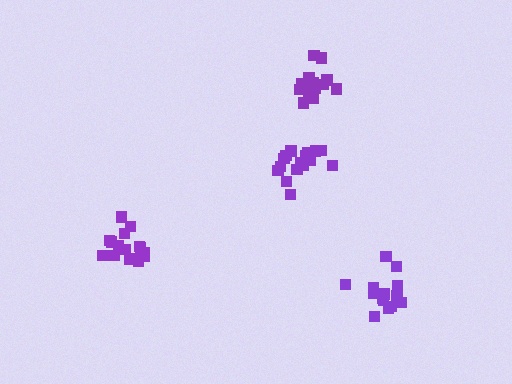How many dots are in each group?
Group 1: 14 dots, Group 2: 17 dots, Group 3: 16 dots, Group 4: 14 dots (61 total).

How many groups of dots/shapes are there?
There are 4 groups.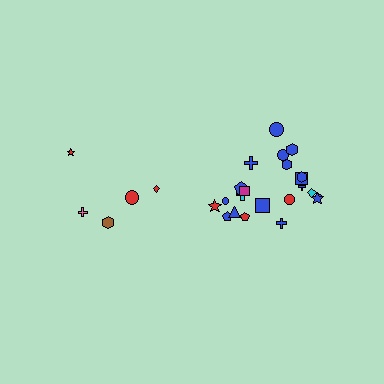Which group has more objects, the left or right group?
The right group.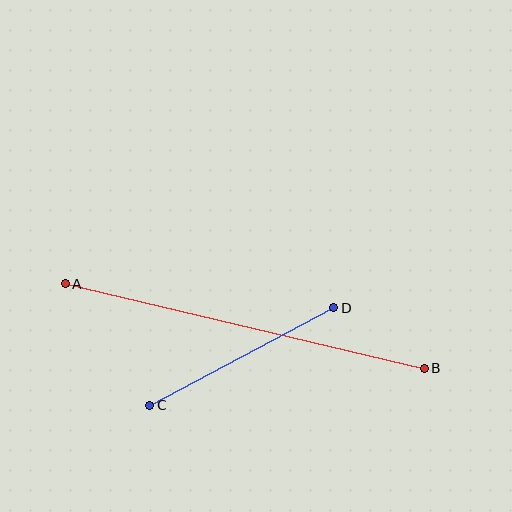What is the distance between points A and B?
The distance is approximately 369 pixels.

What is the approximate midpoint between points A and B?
The midpoint is at approximately (245, 326) pixels.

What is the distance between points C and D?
The distance is approximately 208 pixels.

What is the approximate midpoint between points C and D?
The midpoint is at approximately (242, 356) pixels.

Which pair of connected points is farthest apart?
Points A and B are farthest apart.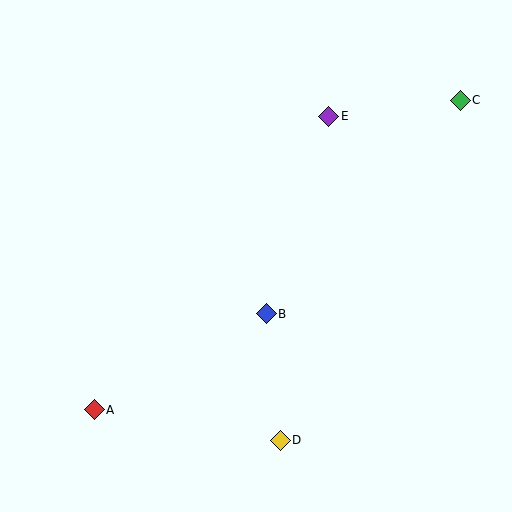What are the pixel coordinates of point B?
Point B is at (266, 314).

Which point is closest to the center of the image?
Point B at (266, 314) is closest to the center.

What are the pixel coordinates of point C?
Point C is at (460, 100).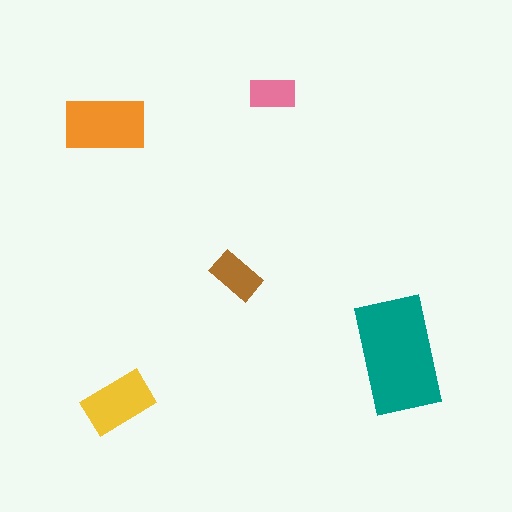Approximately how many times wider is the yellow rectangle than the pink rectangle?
About 1.5 times wider.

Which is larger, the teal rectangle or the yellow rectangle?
The teal one.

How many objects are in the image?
There are 5 objects in the image.